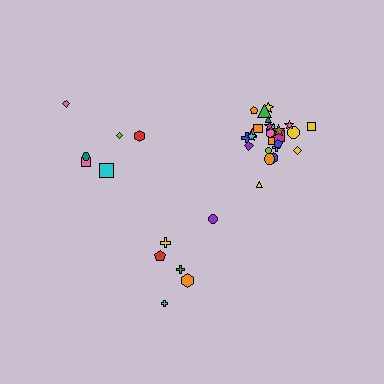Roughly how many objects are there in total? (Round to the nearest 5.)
Roughly 35 objects in total.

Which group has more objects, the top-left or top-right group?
The top-right group.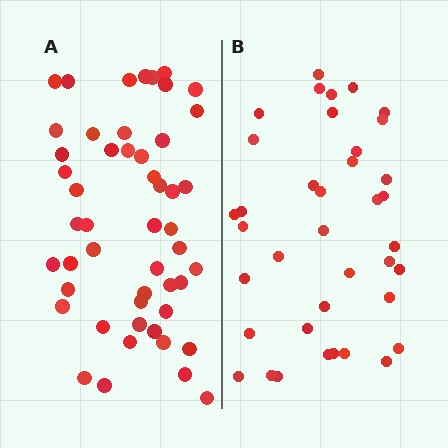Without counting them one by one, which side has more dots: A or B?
Region A (the left region) has more dots.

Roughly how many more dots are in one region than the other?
Region A has roughly 12 or so more dots than region B.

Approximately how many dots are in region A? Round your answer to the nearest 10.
About 50 dots.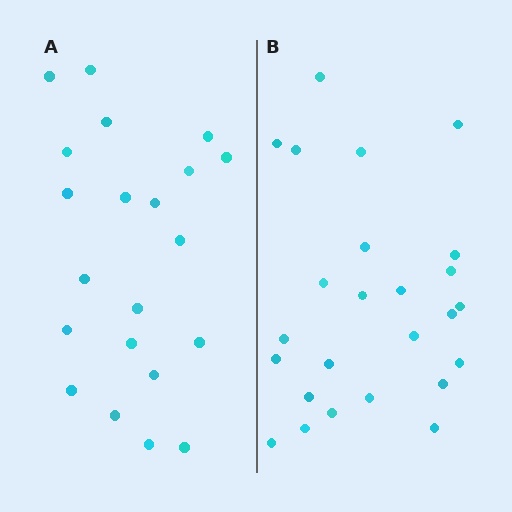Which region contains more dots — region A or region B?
Region B (the right region) has more dots.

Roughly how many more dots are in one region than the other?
Region B has about 4 more dots than region A.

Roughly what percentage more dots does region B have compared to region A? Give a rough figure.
About 20% more.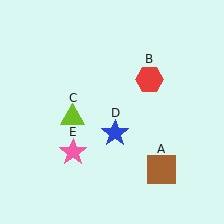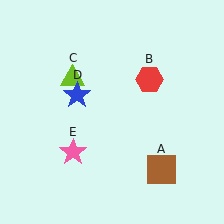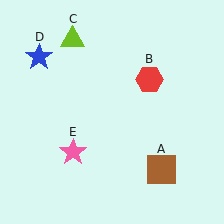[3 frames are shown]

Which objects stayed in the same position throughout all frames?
Brown square (object A) and red hexagon (object B) and pink star (object E) remained stationary.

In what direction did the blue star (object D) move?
The blue star (object D) moved up and to the left.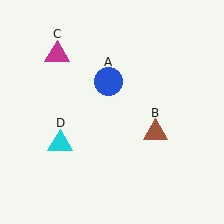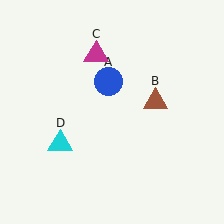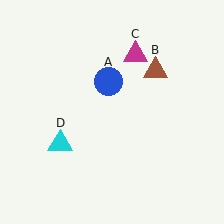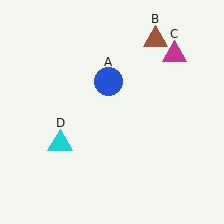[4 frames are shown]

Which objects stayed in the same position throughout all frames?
Blue circle (object A) and cyan triangle (object D) remained stationary.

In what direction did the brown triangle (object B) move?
The brown triangle (object B) moved up.